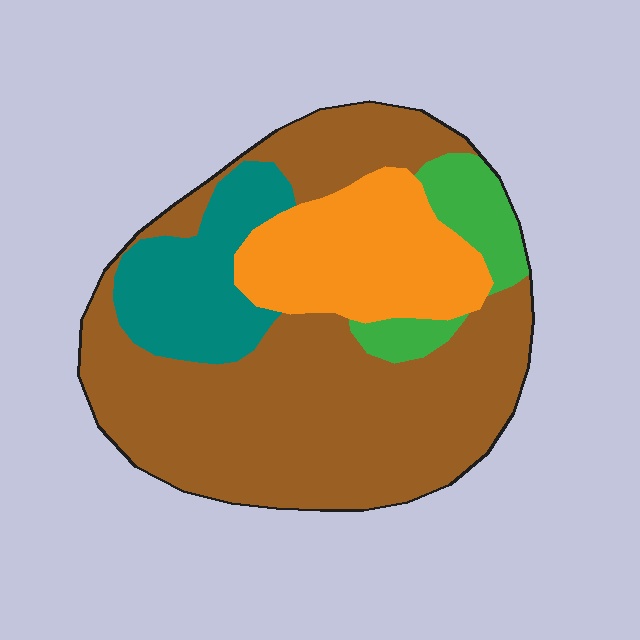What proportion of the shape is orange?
Orange covers about 20% of the shape.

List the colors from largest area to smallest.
From largest to smallest: brown, orange, teal, green.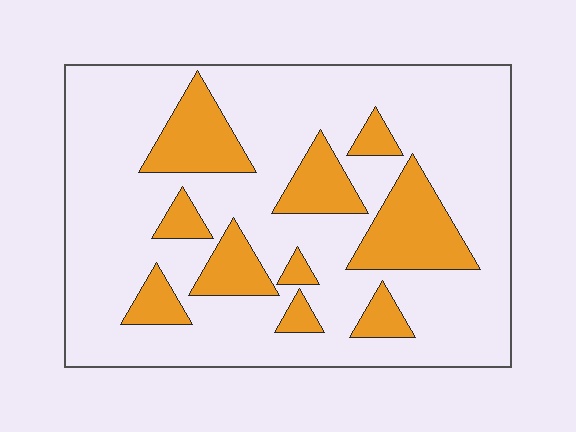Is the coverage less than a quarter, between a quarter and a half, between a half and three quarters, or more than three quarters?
Less than a quarter.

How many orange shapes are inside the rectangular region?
10.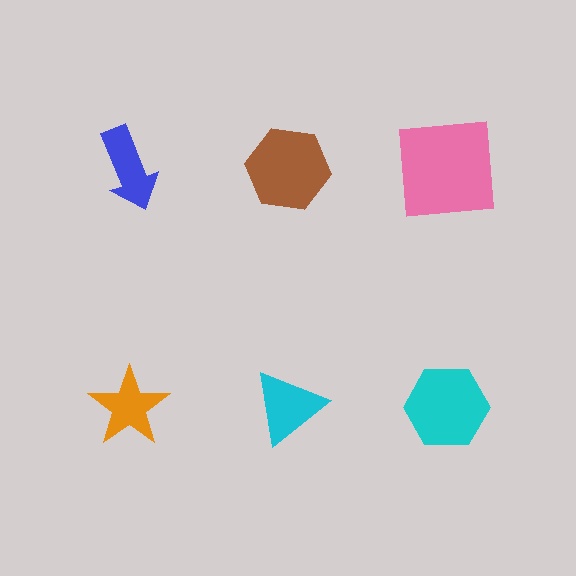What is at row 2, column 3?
A cyan hexagon.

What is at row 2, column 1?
An orange star.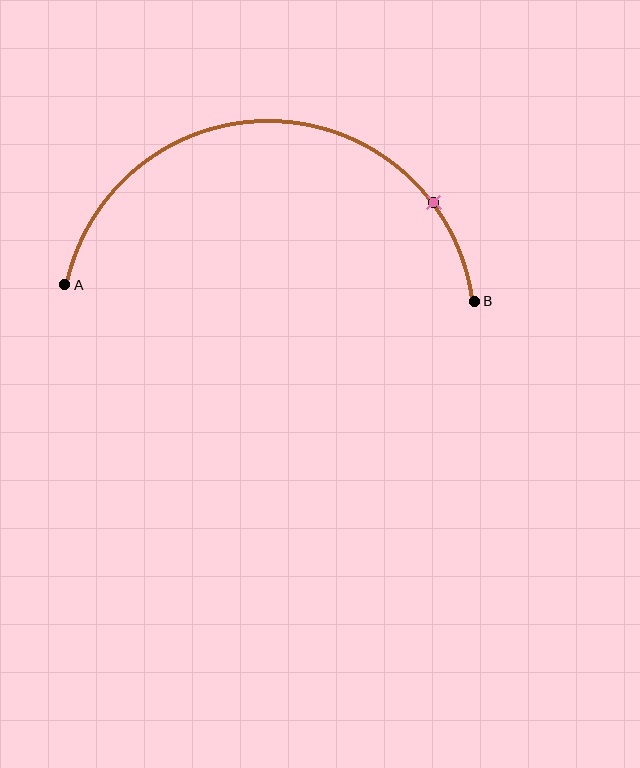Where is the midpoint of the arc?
The arc midpoint is the point on the curve farthest from the straight line joining A and B. It sits above that line.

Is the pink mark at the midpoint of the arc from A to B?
No. The pink mark lies on the arc but is closer to endpoint B. The arc midpoint would be at the point on the curve equidistant along the arc from both A and B.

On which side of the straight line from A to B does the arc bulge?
The arc bulges above the straight line connecting A and B.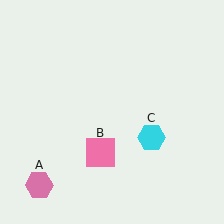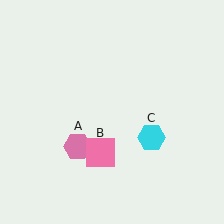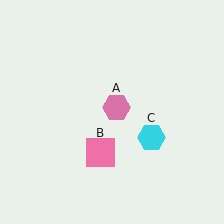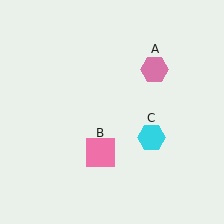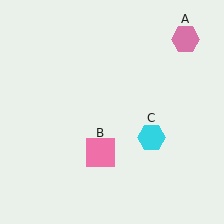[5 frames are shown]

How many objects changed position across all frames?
1 object changed position: pink hexagon (object A).